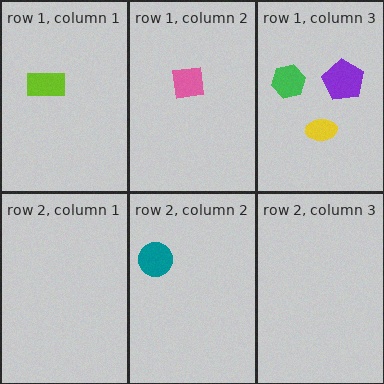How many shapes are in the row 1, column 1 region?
1.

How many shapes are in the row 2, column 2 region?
1.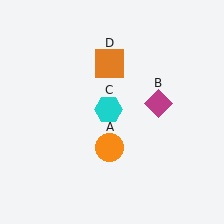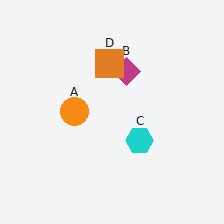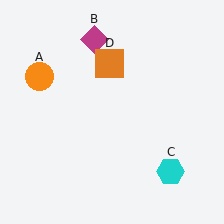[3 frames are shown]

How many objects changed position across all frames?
3 objects changed position: orange circle (object A), magenta diamond (object B), cyan hexagon (object C).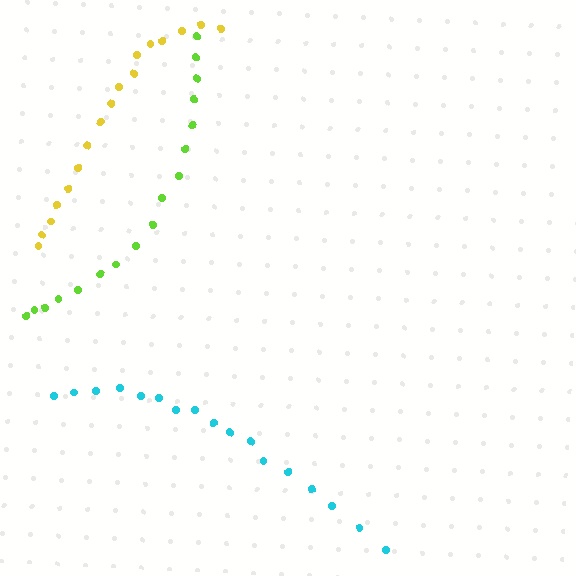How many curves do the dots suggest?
There are 3 distinct paths.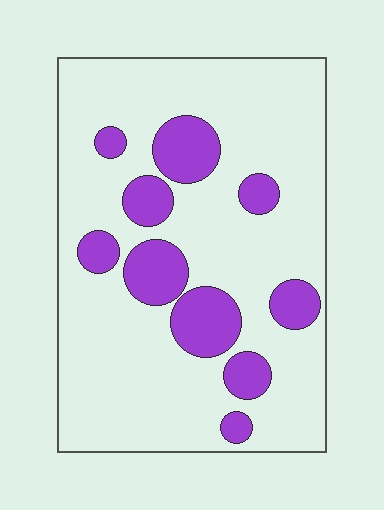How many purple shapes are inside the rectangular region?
10.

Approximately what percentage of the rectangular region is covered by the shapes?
Approximately 20%.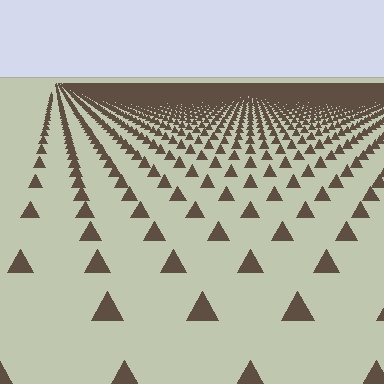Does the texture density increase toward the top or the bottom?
Density increases toward the top.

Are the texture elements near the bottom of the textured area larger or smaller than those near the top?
Larger. Near the bottom, elements are closer to the viewer and appear at a bigger on-screen size.